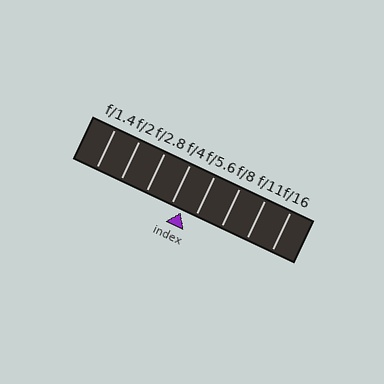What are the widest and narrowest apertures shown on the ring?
The widest aperture shown is f/1.4 and the narrowest is f/16.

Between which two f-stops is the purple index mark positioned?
The index mark is between f/4 and f/5.6.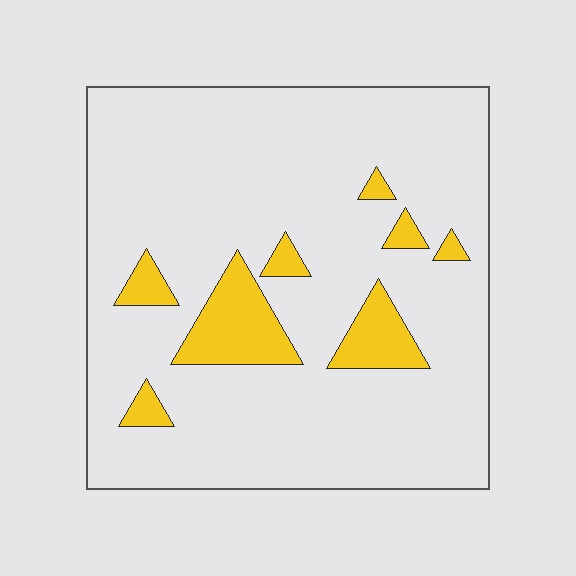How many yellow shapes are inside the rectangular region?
8.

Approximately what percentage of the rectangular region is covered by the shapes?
Approximately 10%.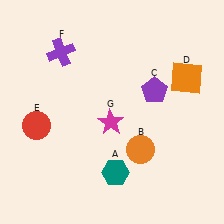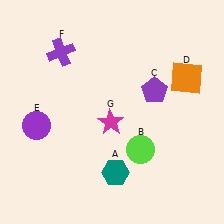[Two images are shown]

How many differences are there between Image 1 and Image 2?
There are 2 differences between the two images.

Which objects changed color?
B changed from orange to lime. E changed from red to purple.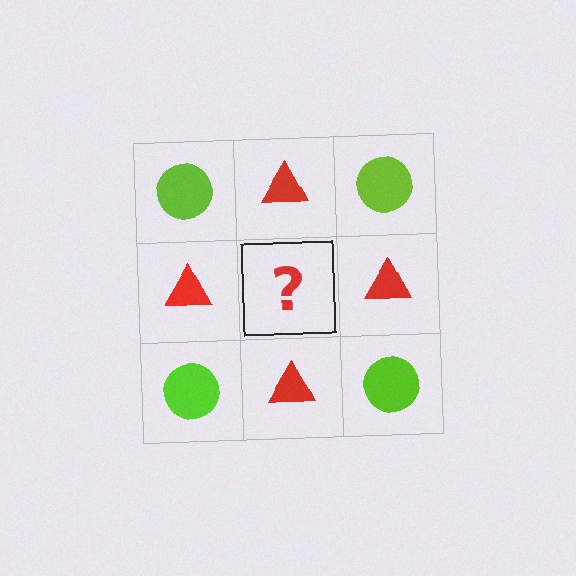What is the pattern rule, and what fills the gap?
The rule is that it alternates lime circle and red triangle in a checkerboard pattern. The gap should be filled with a lime circle.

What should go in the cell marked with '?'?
The missing cell should contain a lime circle.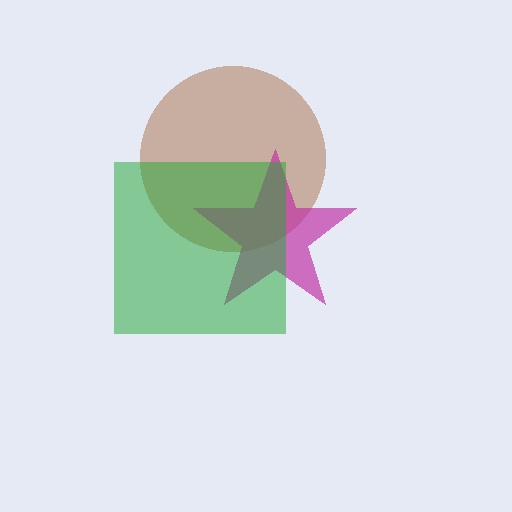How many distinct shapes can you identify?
There are 3 distinct shapes: a brown circle, a magenta star, a green square.